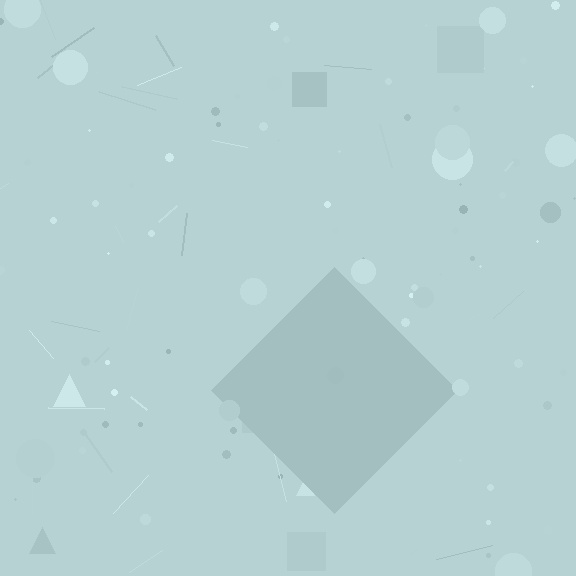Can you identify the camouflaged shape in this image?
The camouflaged shape is a diamond.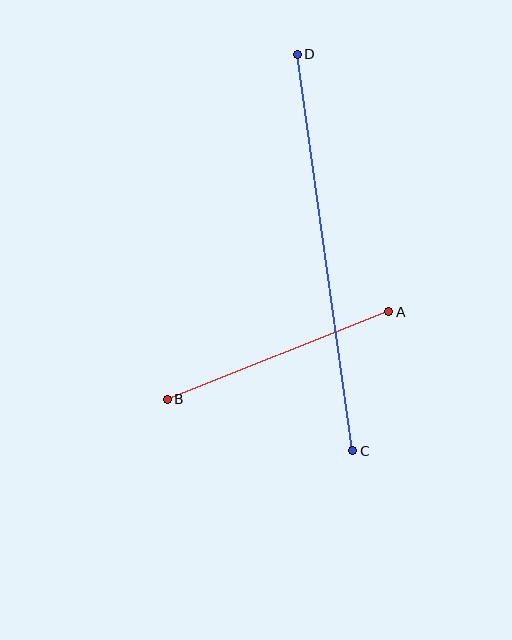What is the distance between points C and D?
The distance is approximately 401 pixels.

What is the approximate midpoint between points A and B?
The midpoint is at approximately (278, 355) pixels.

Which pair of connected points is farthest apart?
Points C and D are farthest apart.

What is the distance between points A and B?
The distance is approximately 238 pixels.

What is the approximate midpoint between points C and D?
The midpoint is at approximately (325, 252) pixels.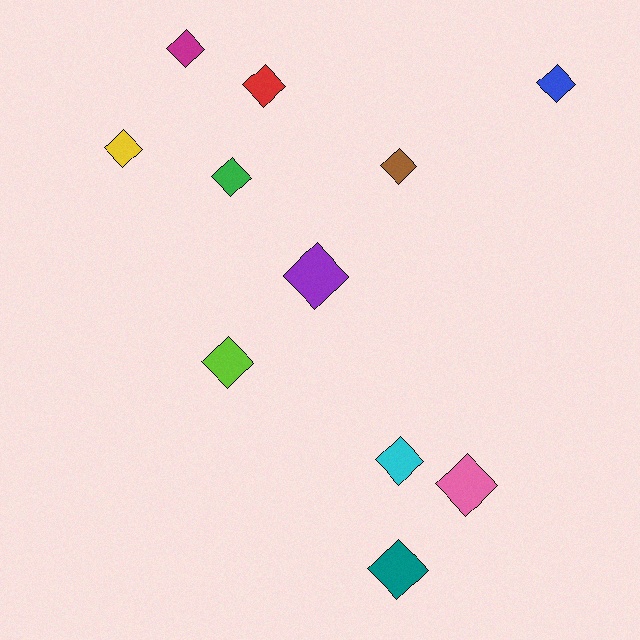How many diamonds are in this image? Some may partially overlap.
There are 11 diamonds.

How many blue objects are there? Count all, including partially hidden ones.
There is 1 blue object.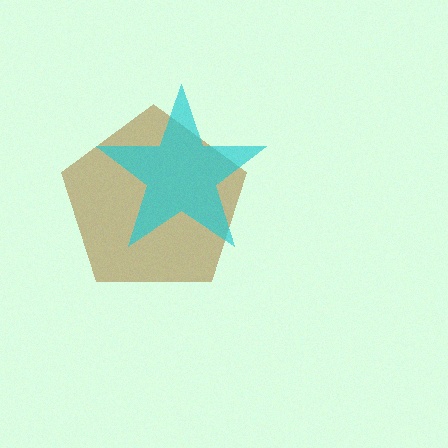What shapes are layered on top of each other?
The layered shapes are: a brown pentagon, a cyan star.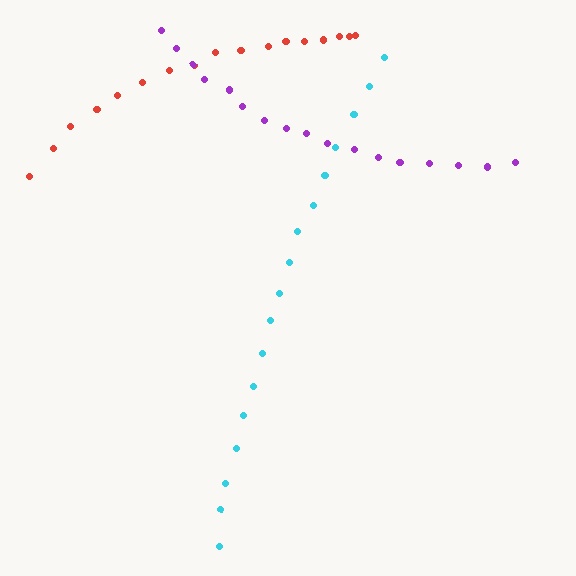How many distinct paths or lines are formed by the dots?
There are 3 distinct paths.